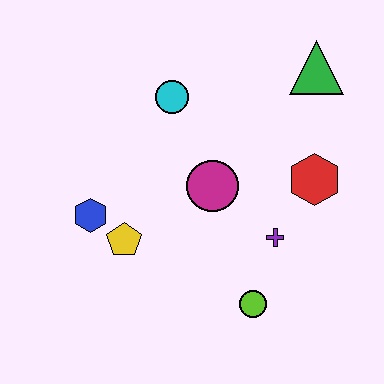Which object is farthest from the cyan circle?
The lime circle is farthest from the cyan circle.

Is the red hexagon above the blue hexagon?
Yes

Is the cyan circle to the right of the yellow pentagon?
Yes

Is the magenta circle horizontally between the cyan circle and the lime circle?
Yes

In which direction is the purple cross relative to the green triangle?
The purple cross is below the green triangle.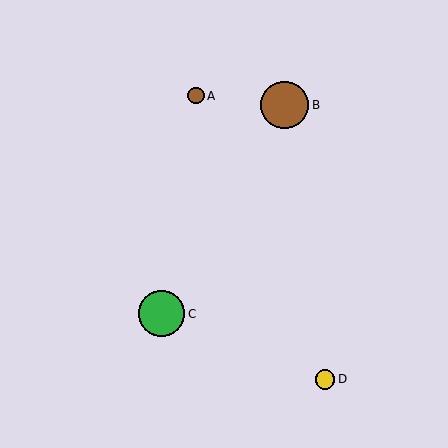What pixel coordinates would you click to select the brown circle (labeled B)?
Click at (285, 105) to select the brown circle B.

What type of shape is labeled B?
Shape B is a brown circle.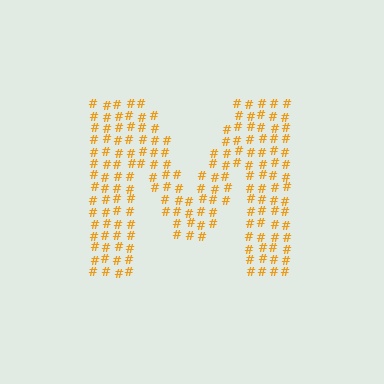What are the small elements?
The small elements are hash symbols.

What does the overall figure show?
The overall figure shows the letter M.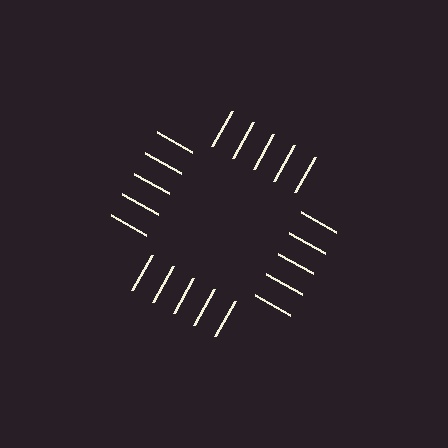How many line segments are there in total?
20 — 5 along each of the 4 edges.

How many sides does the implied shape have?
4 sides — the line-ends trace a square.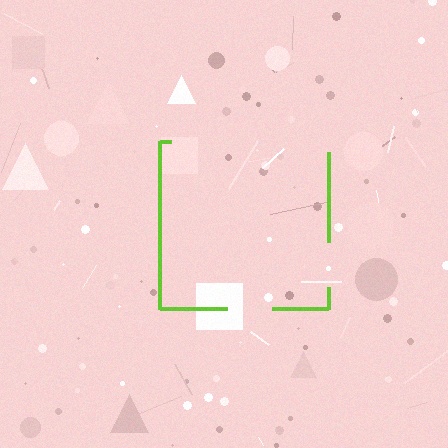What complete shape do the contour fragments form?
The contour fragments form a square.